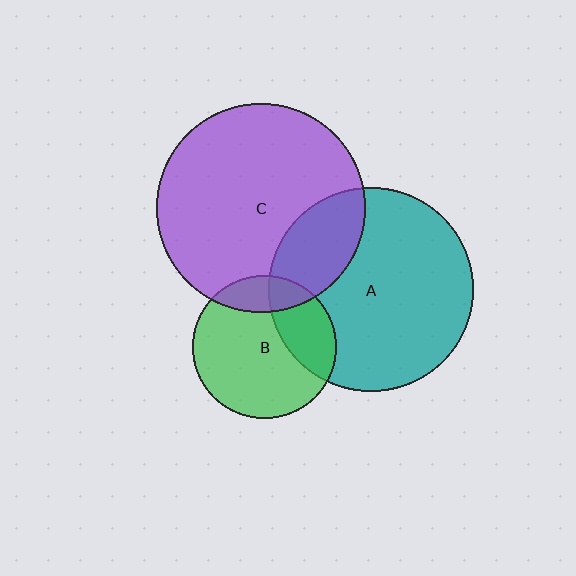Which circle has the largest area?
Circle C (purple).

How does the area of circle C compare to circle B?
Approximately 2.1 times.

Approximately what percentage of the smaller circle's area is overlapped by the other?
Approximately 25%.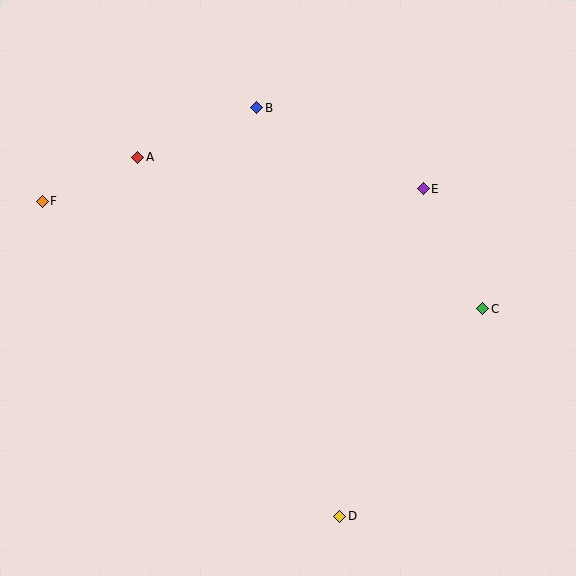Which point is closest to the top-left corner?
Point F is closest to the top-left corner.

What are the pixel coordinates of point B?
Point B is at (257, 108).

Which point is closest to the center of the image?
Point E at (423, 189) is closest to the center.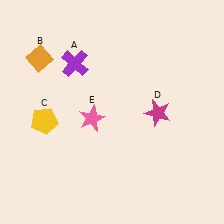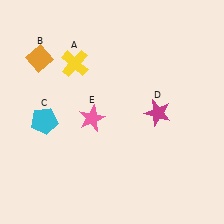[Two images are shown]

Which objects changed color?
A changed from purple to yellow. C changed from yellow to cyan.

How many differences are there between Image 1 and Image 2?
There are 2 differences between the two images.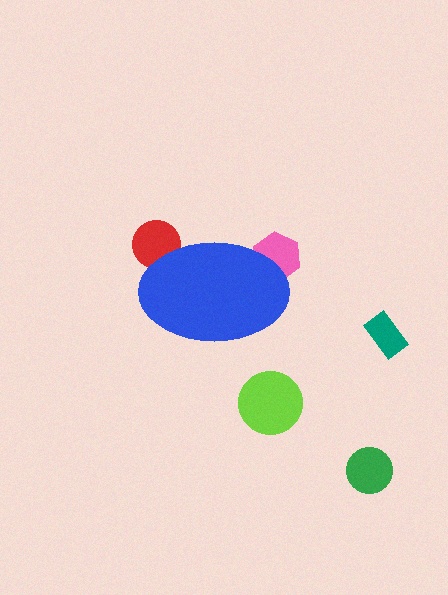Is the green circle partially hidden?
No, the green circle is fully visible.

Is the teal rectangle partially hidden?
No, the teal rectangle is fully visible.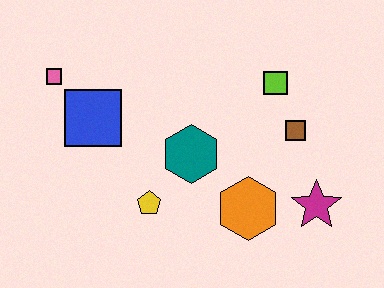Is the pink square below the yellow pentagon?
No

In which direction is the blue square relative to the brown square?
The blue square is to the left of the brown square.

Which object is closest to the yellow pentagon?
The teal hexagon is closest to the yellow pentagon.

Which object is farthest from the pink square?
The magenta star is farthest from the pink square.